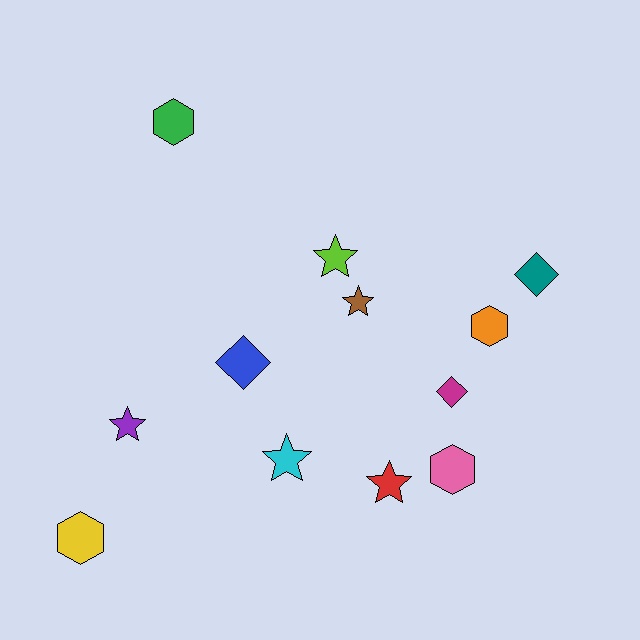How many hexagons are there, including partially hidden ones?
There are 4 hexagons.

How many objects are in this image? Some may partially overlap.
There are 12 objects.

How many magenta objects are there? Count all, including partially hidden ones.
There is 1 magenta object.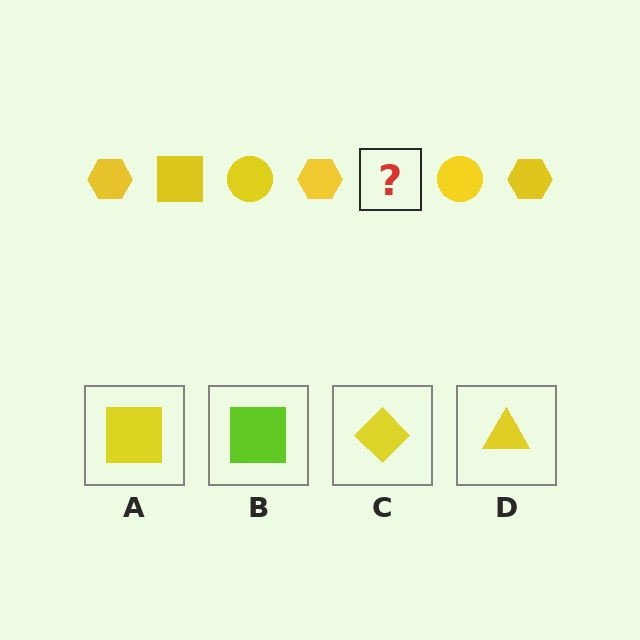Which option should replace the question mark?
Option A.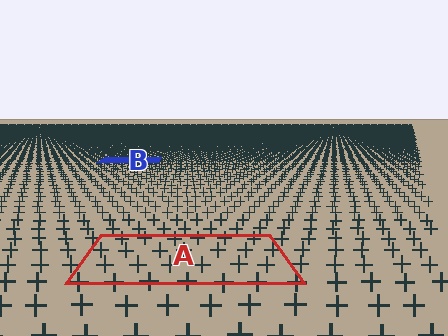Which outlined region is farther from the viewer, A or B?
Region B is farther from the viewer — the texture elements inside it appear smaller and more densely packed.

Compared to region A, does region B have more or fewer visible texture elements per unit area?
Region B has more texture elements per unit area — they are packed more densely because it is farther away.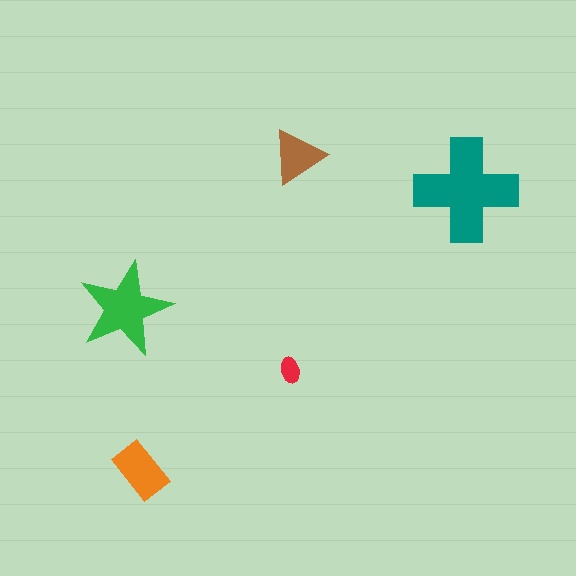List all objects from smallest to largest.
The red ellipse, the brown triangle, the orange rectangle, the green star, the teal cross.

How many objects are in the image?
There are 5 objects in the image.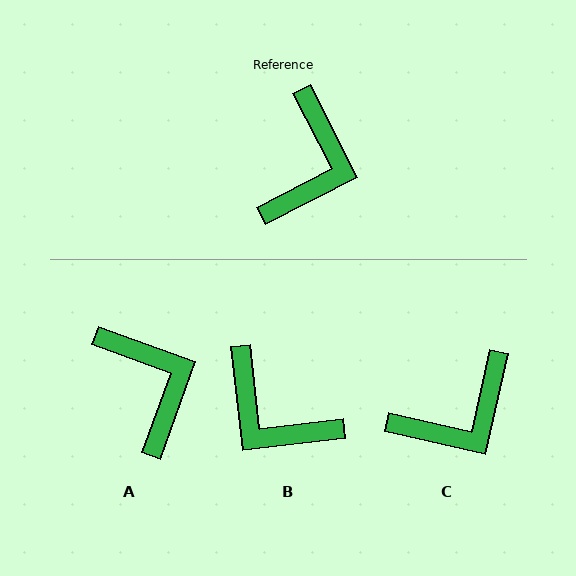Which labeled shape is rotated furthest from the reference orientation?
B, about 111 degrees away.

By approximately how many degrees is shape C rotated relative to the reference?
Approximately 40 degrees clockwise.